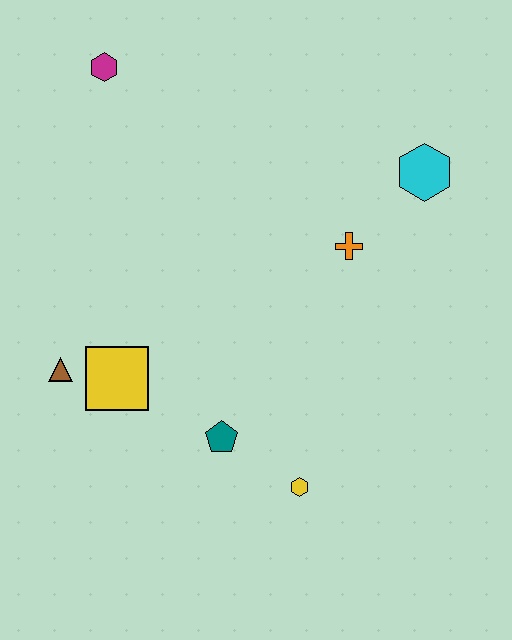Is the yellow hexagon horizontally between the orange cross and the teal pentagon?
Yes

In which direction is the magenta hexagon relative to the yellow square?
The magenta hexagon is above the yellow square.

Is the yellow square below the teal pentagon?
No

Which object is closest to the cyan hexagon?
The orange cross is closest to the cyan hexagon.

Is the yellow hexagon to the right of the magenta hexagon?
Yes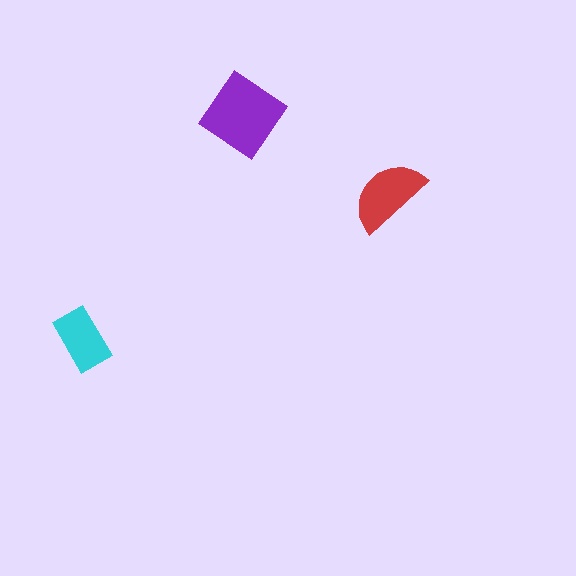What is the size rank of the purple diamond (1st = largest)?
1st.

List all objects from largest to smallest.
The purple diamond, the red semicircle, the cyan rectangle.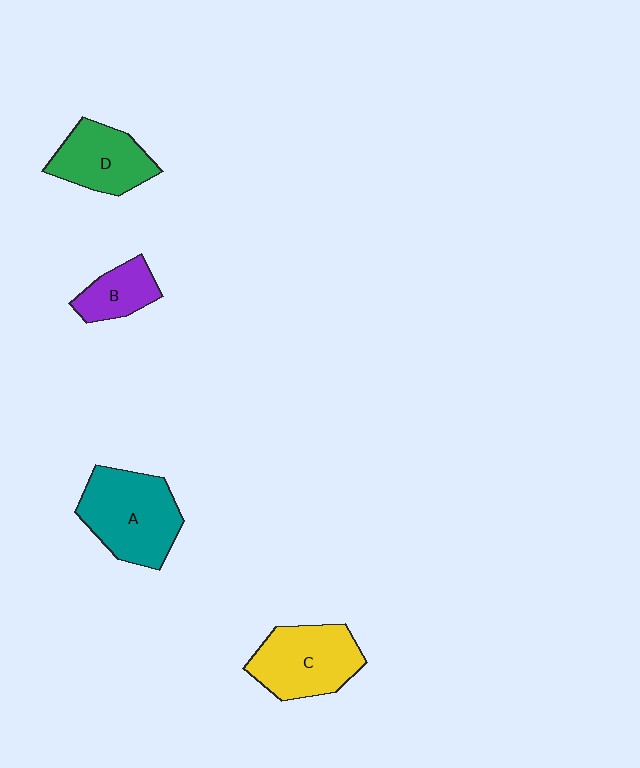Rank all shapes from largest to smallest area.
From largest to smallest: A (teal), C (yellow), D (green), B (purple).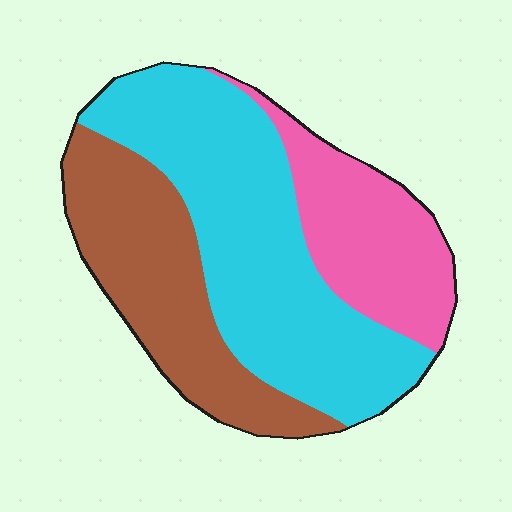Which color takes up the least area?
Pink, at roughly 25%.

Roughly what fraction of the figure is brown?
Brown takes up about one third (1/3) of the figure.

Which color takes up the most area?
Cyan, at roughly 45%.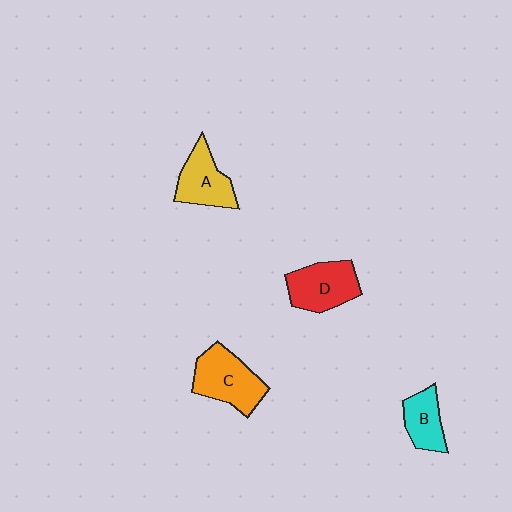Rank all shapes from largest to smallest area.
From largest to smallest: C (orange), D (red), A (yellow), B (cyan).